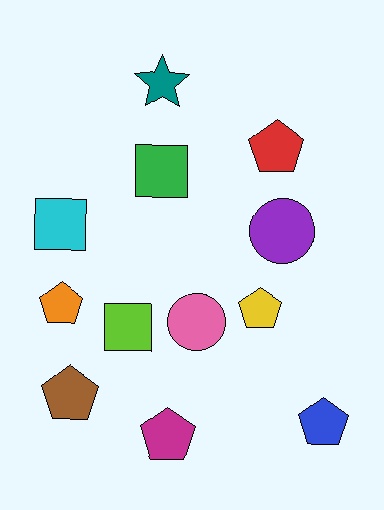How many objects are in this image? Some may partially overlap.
There are 12 objects.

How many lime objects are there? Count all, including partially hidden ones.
There is 1 lime object.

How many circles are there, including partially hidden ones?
There are 2 circles.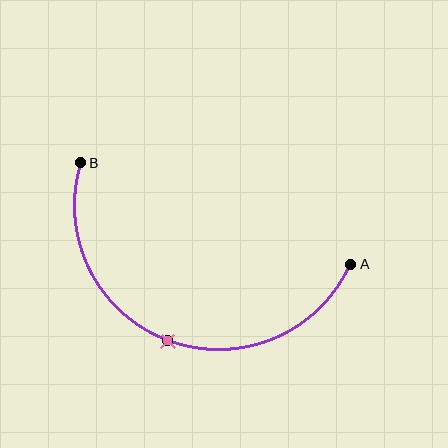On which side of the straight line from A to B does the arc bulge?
The arc bulges below the straight line connecting A and B.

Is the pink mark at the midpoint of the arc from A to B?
Yes. The pink mark lies on the arc at equal arc-length from both A and B — it is the arc midpoint.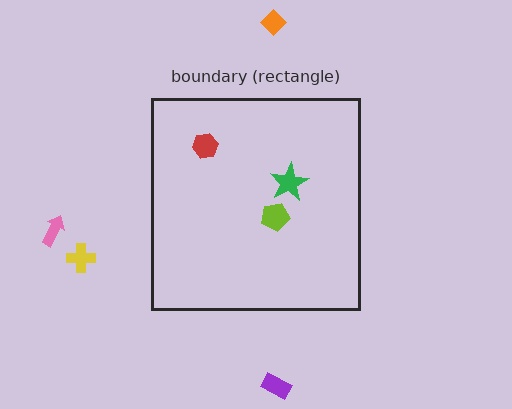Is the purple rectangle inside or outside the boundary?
Outside.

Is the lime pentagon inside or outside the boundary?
Inside.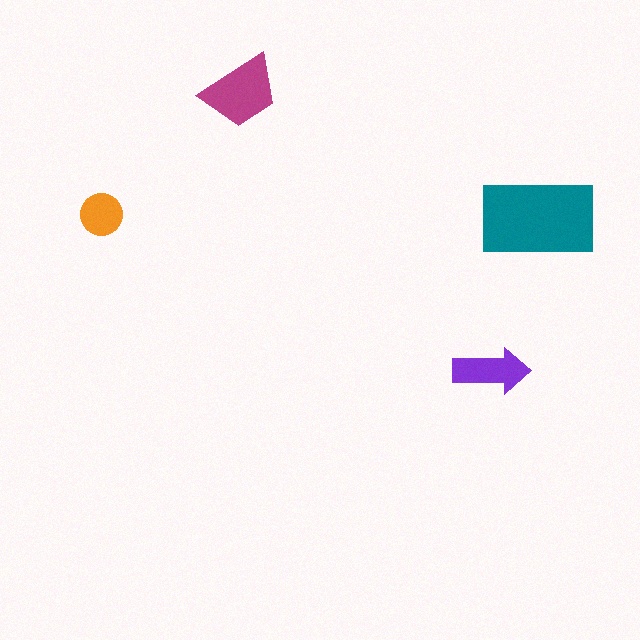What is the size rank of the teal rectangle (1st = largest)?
1st.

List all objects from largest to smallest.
The teal rectangle, the magenta trapezoid, the purple arrow, the orange circle.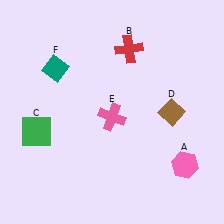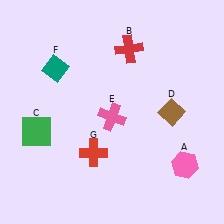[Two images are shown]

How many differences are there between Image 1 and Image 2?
There is 1 difference between the two images.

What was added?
A red cross (G) was added in Image 2.